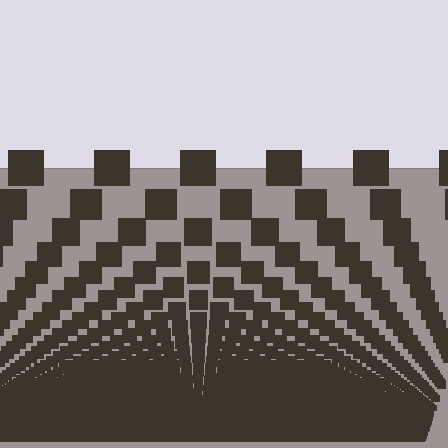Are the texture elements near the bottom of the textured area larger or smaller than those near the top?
Smaller. The gradient is inverted — elements near the bottom are smaller and denser.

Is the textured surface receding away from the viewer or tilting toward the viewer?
The surface appears to tilt toward the viewer. Texture elements get larger and sparser toward the top.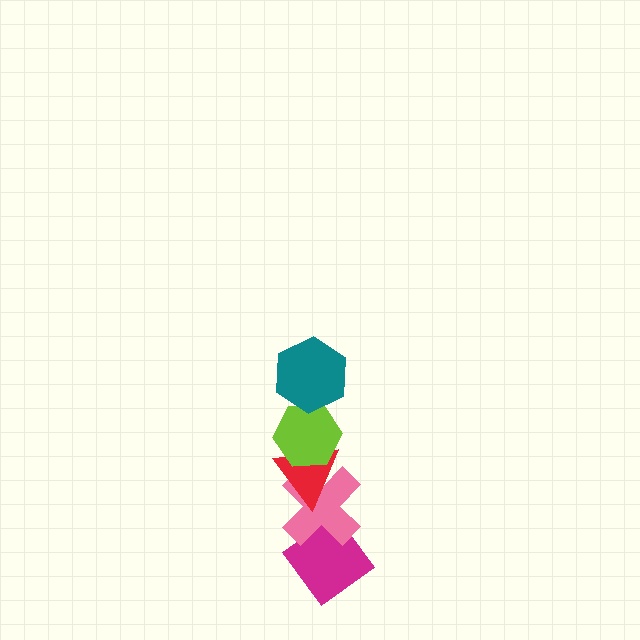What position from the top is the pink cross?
The pink cross is 4th from the top.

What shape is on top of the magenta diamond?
The pink cross is on top of the magenta diamond.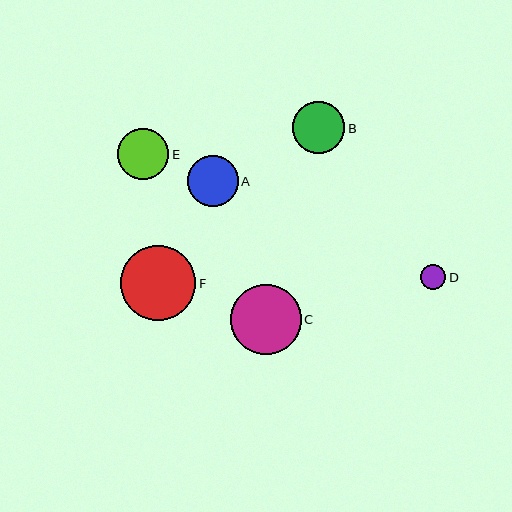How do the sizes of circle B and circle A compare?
Circle B and circle A are approximately the same size.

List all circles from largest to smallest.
From largest to smallest: F, C, B, A, E, D.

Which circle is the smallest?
Circle D is the smallest with a size of approximately 25 pixels.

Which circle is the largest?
Circle F is the largest with a size of approximately 75 pixels.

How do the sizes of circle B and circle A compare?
Circle B and circle A are approximately the same size.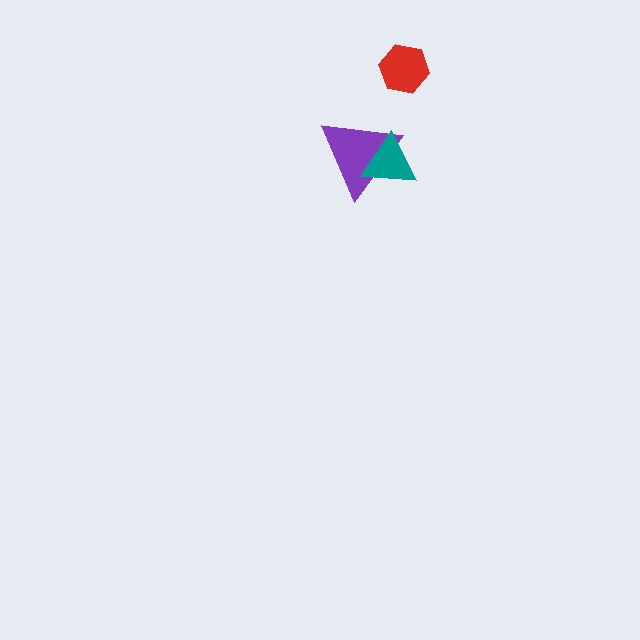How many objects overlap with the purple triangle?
1 object overlaps with the purple triangle.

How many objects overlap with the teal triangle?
1 object overlaps with the teal triangle.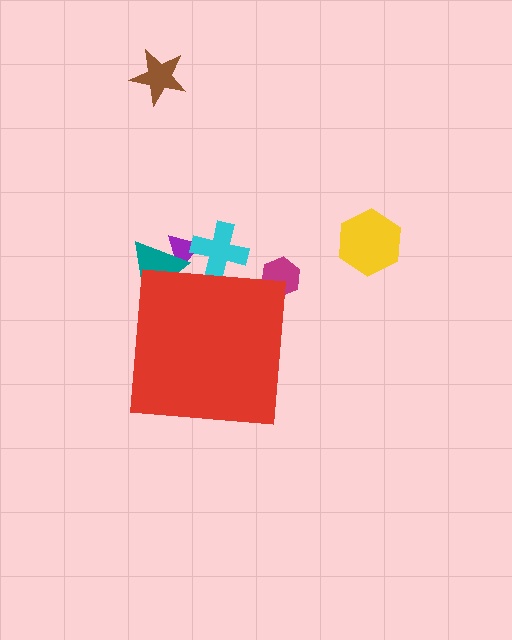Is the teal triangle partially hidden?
Yes, the teal triangle is partially hidden behind the red square.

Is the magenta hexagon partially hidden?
Yes, the magenta hexagon is partially hidden behind the red square.